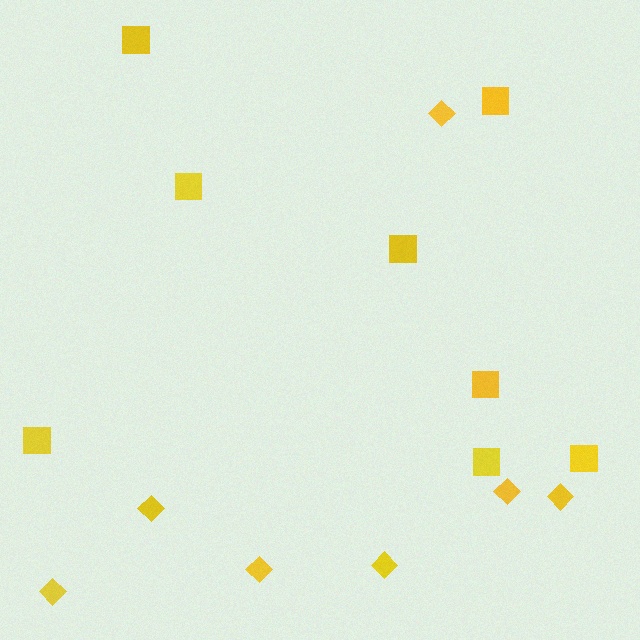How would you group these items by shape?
There are 2 groups: one group of diamonds (7) and one group of squares (8).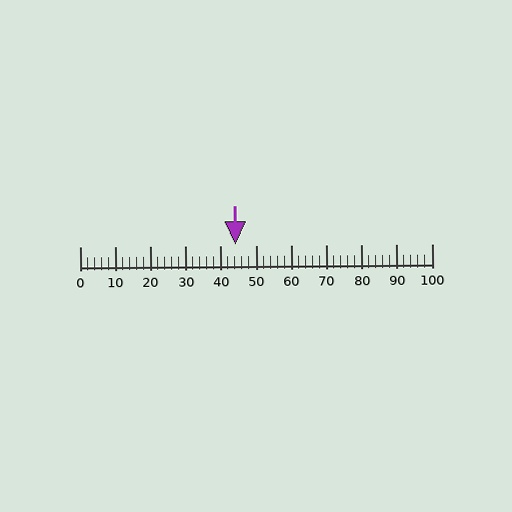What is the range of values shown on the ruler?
The ruler shows values from 0 to 100.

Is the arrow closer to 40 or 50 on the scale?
The arrow is closer to 40.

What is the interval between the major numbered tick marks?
The major tick marks are spaced 10 units apart.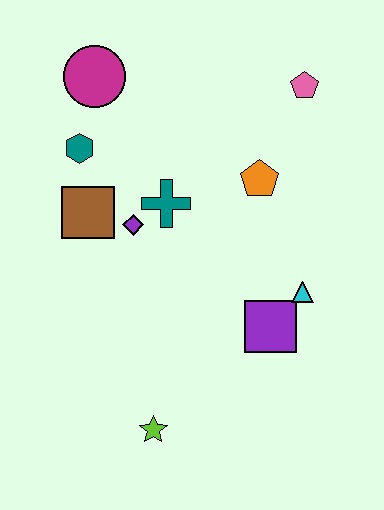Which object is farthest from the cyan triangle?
The magenta circle is farthest from the cyan triangle.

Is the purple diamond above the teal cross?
No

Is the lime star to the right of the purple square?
No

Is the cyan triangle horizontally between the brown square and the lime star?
No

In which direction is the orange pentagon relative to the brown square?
The orange pentagon is to the right of the brown square.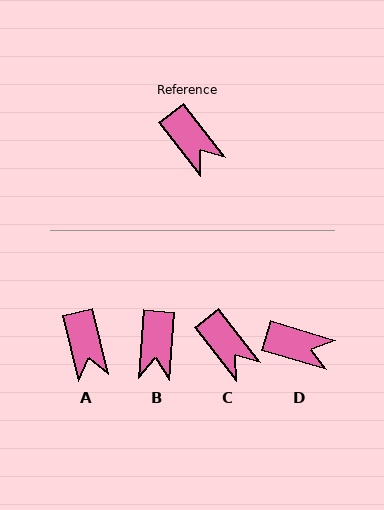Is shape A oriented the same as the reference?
No, it is off by about 25 degrees.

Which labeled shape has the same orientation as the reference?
C.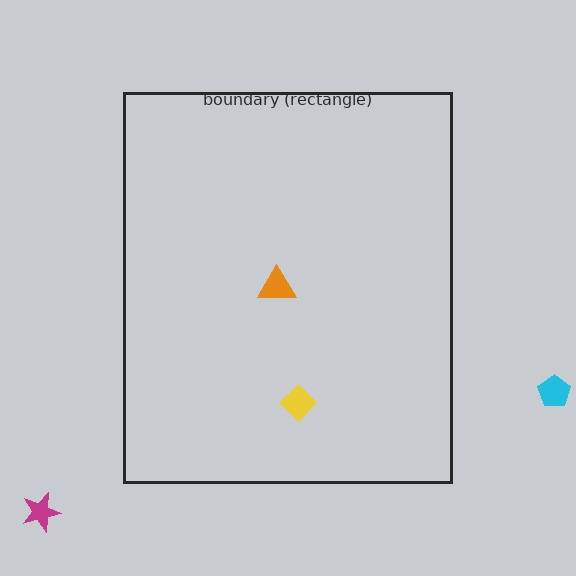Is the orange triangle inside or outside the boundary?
Inside.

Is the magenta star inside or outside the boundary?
Outside.